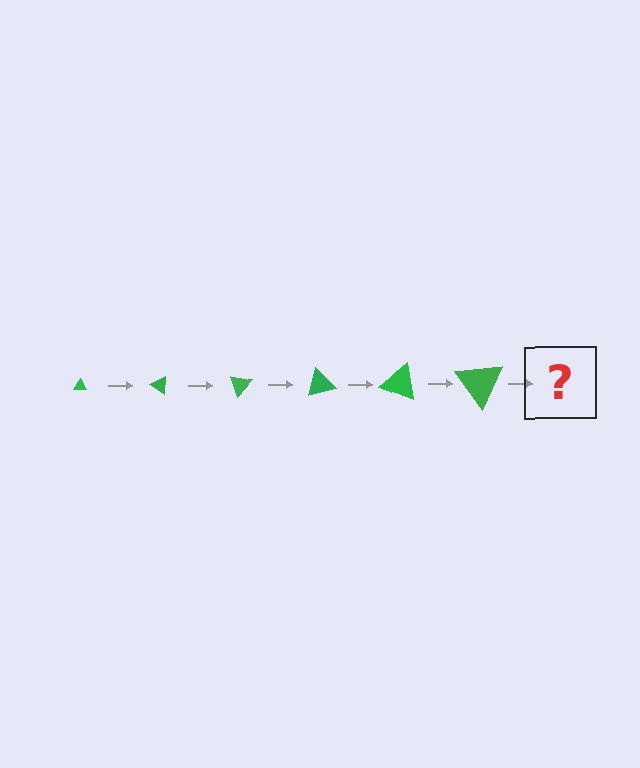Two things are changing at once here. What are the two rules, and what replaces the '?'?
The two rules are that the triangle grows larger each step and it rotates 35 degrees each step. The '?' should be a triangle, larger than the previous one and rotated 210 degrees from the start.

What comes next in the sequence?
The next element should be a triangle, larger than the previous one and rotated 210 degrees from the start.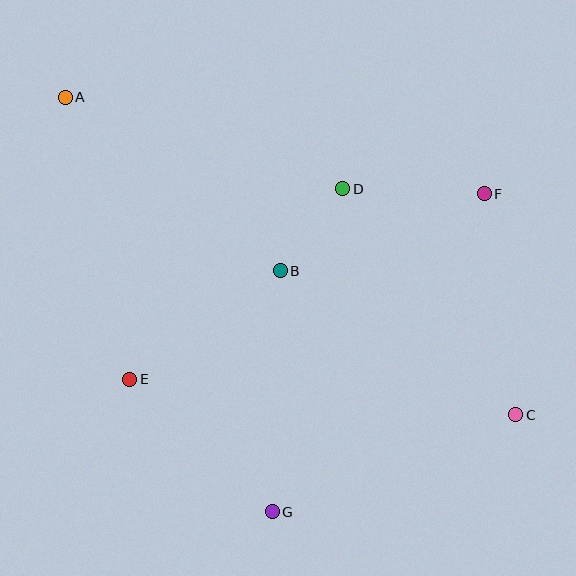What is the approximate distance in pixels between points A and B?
The distance between A and B is approximately 276 pixels.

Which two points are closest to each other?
Points B and D are closest to each other.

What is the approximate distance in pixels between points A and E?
The distance between A and E is approximately 290 pixels.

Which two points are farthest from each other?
Points A and C are farthest from each other.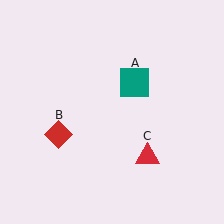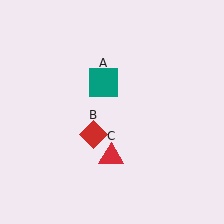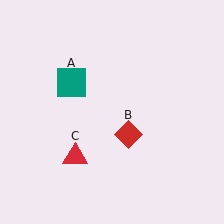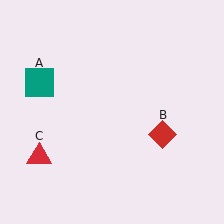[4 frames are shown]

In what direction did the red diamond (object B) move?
The red diamond (object B) moved right.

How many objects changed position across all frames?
3 objects changed position: teal square (object A), red diamond (object B), red triangle (object C).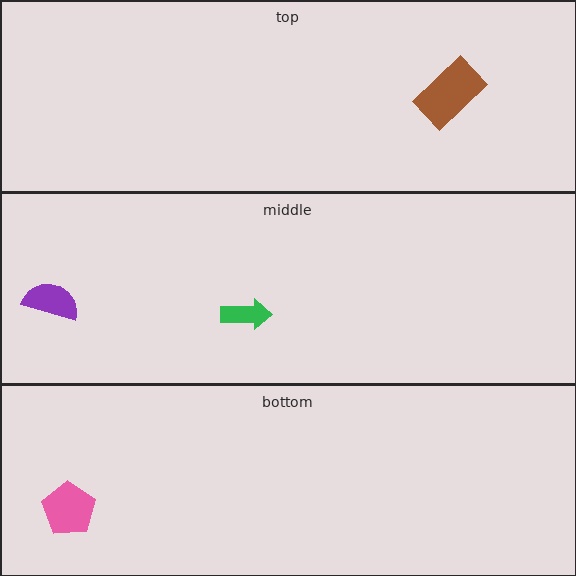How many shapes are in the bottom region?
1.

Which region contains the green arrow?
The middle region.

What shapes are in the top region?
The brown rectangle.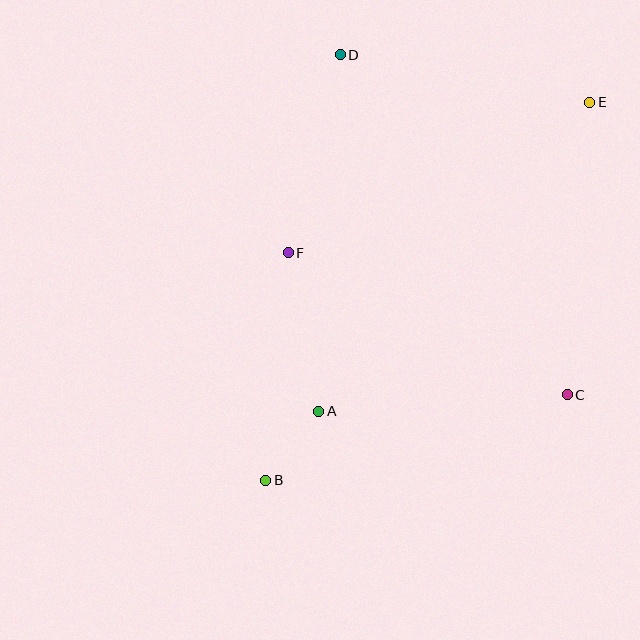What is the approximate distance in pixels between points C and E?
The distance between C and E is approximately 293 pixels.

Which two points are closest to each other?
Points A and B are closest to each other.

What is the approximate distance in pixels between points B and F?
The distance between B and F is approximately 228 pixels.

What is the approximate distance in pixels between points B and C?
The distance between B and C is approximately 313 pixels.